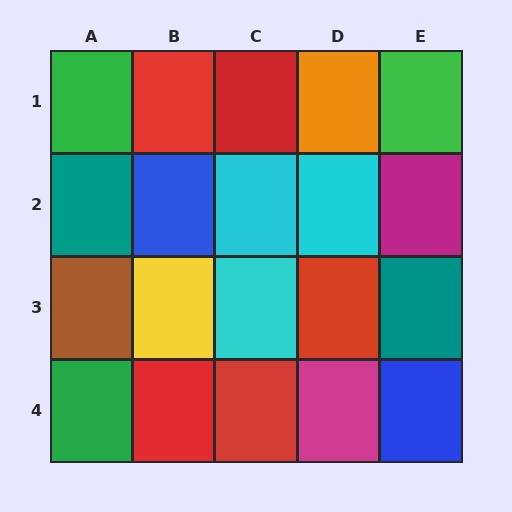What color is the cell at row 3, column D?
Red.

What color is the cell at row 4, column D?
Magenta.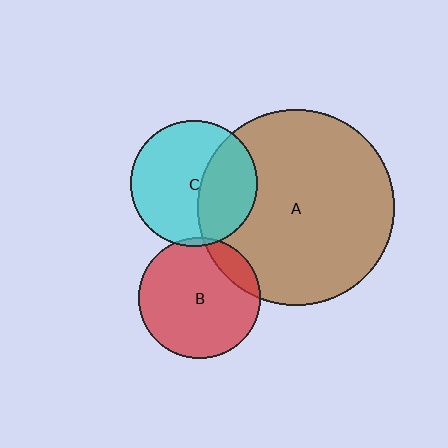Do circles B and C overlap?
Yes.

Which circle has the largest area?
Circle A (brown).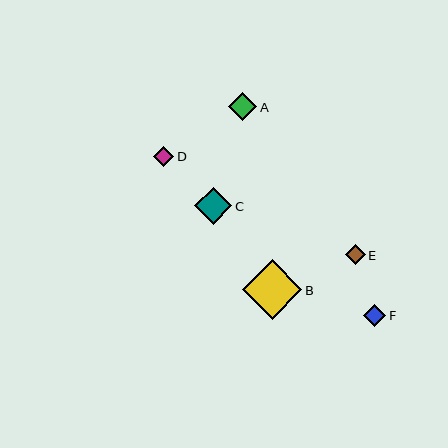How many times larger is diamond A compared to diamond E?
Diamond A is approximately 1.4 times the size of diamond E.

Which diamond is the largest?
Diamond B is the largest with a size of approximately 59 pixels.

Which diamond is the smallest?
Diamond D is the smallest with a size of approximately 20 pixels.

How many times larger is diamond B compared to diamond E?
Diamond B is approximately 3.0 times the size of diamond E.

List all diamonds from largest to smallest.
From largest to smallest: B, C, A, F, E, D.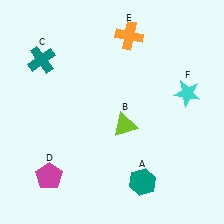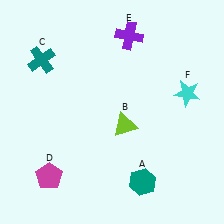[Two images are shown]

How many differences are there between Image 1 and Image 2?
There is 1 difference between the two images.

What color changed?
The cross (E) changed from orange in Image 1 to purple in Image 2.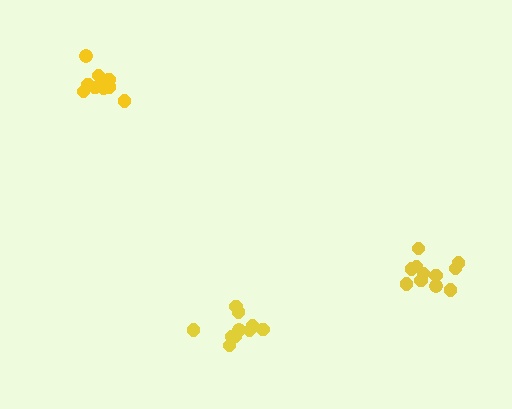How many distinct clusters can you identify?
There are 3 distinct clusters.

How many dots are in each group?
Group 1: 10 dots, Group 2: 10 dots, Group 3: 11 dots (31 total).